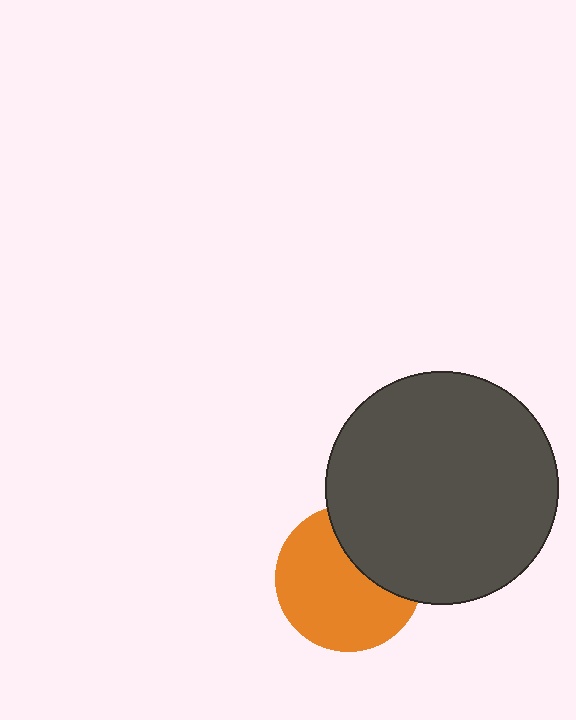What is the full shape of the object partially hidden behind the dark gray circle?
The partially hidden object is an orange circle.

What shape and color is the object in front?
The object in front is a dark gray circle.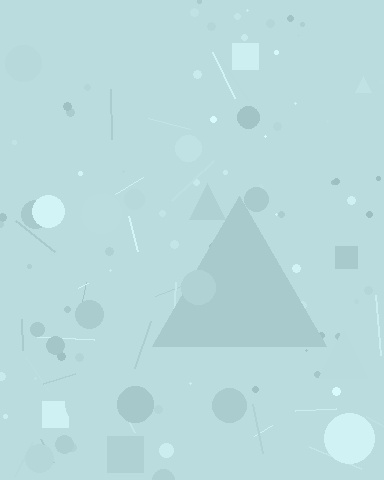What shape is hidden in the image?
A triangle is hidden in the image.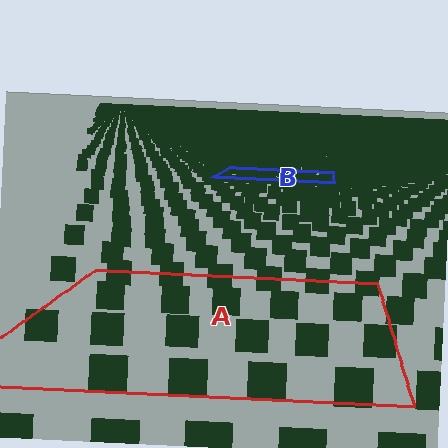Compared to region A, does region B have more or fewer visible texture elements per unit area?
Region B has more texture elements per unit area — they are packed more densely because it is farther away.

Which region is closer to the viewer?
Region A is closer. The texture elements there are larger and more spread out.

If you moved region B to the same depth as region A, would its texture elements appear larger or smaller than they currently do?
They would appear larger. At a closer depth, the same texture elements are projected at a bigger on-screen size.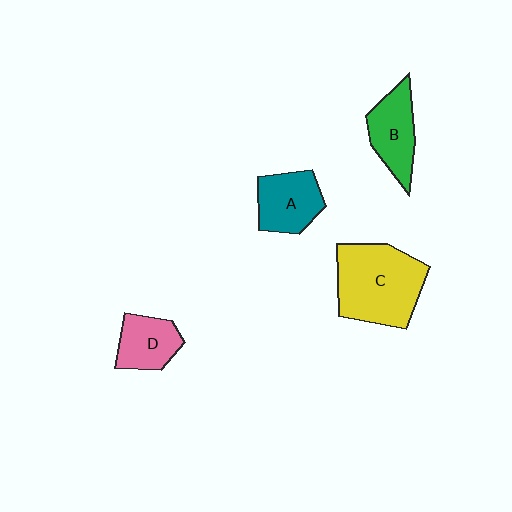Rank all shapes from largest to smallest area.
From largest to smallest: C (yellow), A (teal), B (green), D (pink).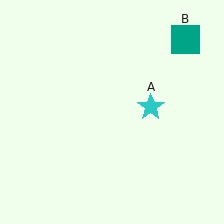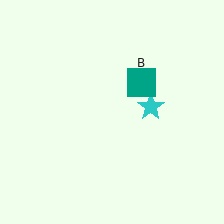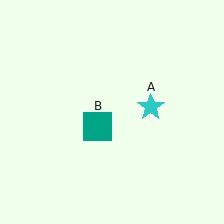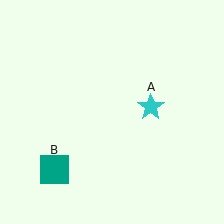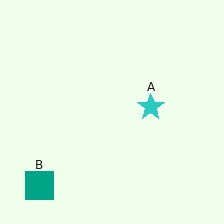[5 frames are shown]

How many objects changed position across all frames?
1 object changed position: teal square (object B).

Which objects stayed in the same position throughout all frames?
Cyan star (object A) remained stationary.